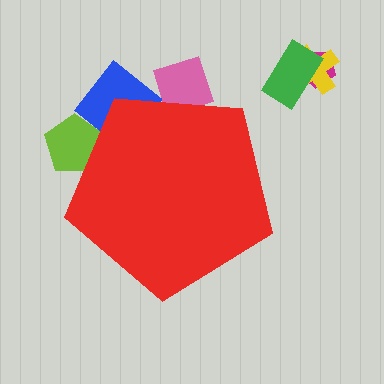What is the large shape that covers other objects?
A red pentagon.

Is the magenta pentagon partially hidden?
No, the magenta pentagon is fully visible.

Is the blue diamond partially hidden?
Yes, the blue diamond is partially hidden behind the red pentagon.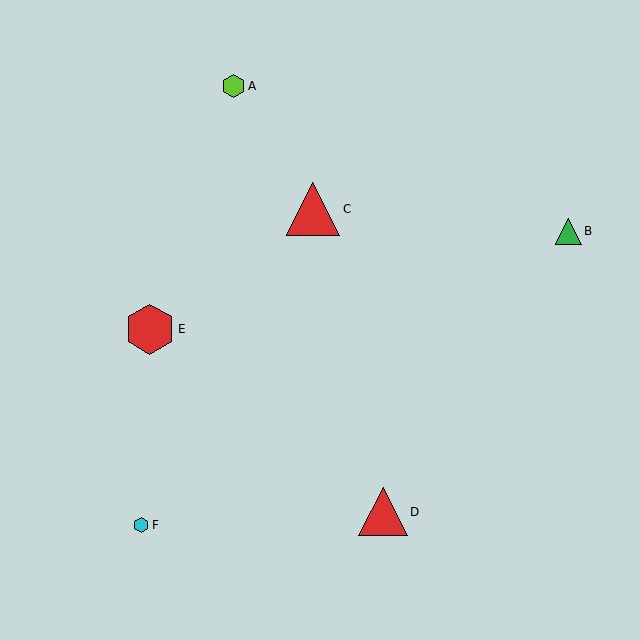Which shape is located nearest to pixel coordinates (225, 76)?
The lime hexagon (labeled A) at (233, 86) is nearest to that location.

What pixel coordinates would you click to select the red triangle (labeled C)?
Click at (313, 209) to select the red triangle C.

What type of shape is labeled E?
Shape E is a red hexagon.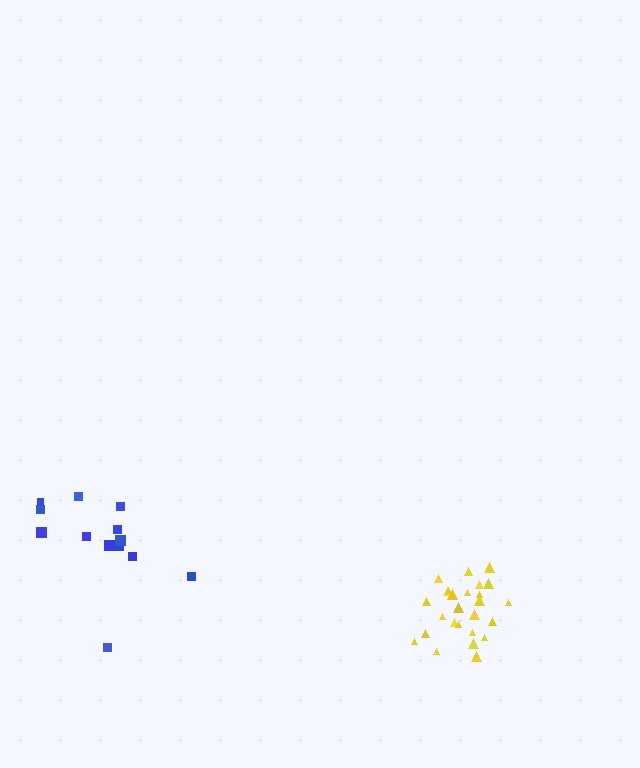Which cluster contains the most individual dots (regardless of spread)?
Yellow (26).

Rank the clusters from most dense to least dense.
yellow, blue.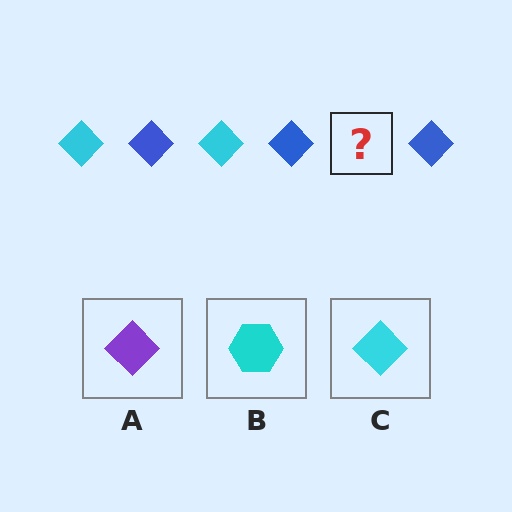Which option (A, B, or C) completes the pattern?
C.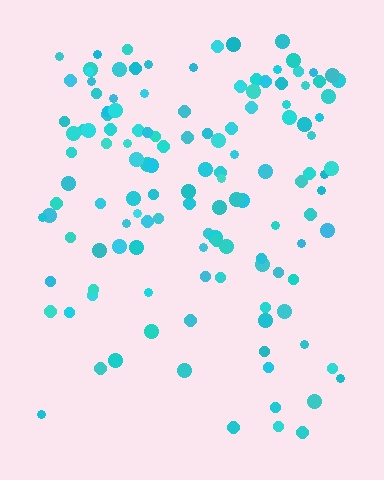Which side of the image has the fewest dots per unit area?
The bottom.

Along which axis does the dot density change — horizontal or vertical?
Vertical.